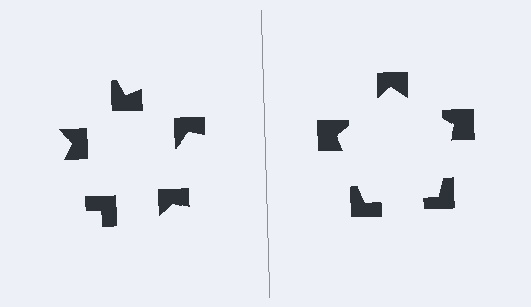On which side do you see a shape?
An illusory pentagon appears on the right side. On the left side the wedge cuts are rotated, so no coherent shape forms.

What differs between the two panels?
The notched squares are positioned identically on both sides; only the wedge orientations differ. On the right they align to a pentagon; on the left they are misaligned.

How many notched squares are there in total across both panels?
10 — 5 on each side.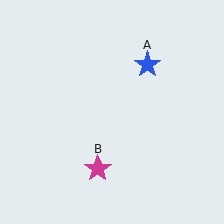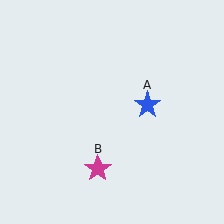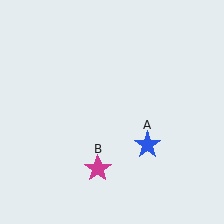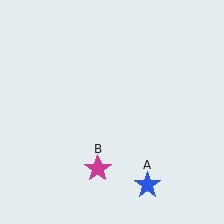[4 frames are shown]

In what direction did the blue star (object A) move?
The blue star (object A) moved down.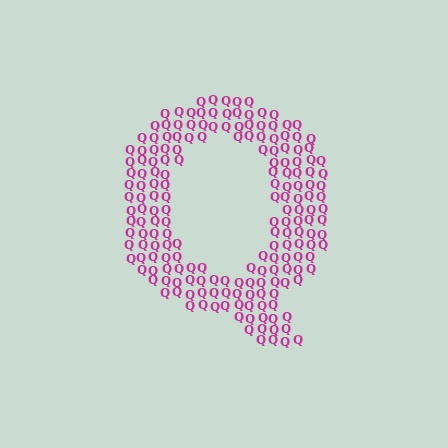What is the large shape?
The large shape is the letter Q.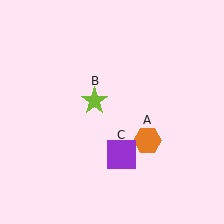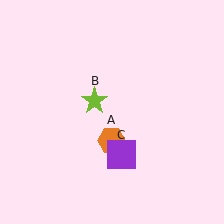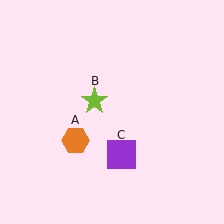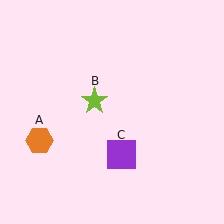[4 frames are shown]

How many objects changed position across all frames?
1 object changed position: orange hexagon (object A).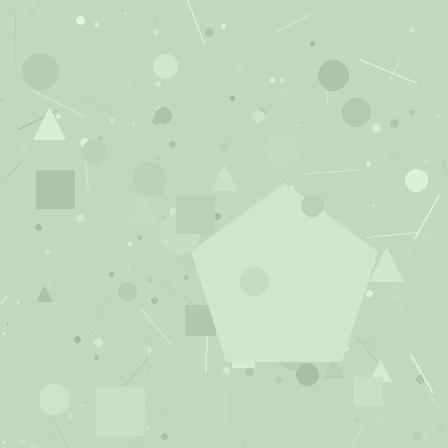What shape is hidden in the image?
A pentagon is hidden in the image.